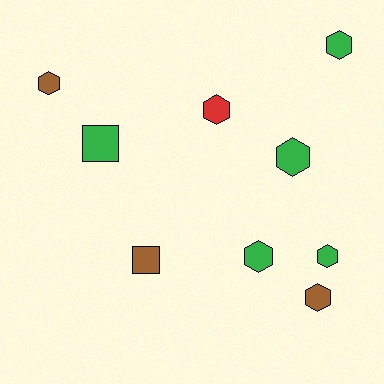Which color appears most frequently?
Green, with 5 objects.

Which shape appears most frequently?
Hexagon, with 7 objects.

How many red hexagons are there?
There is 1 red hexagon.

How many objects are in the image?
There are 9 objects.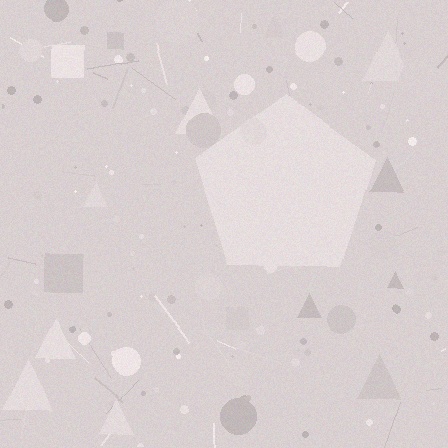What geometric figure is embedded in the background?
A pentagon is embedded in the background.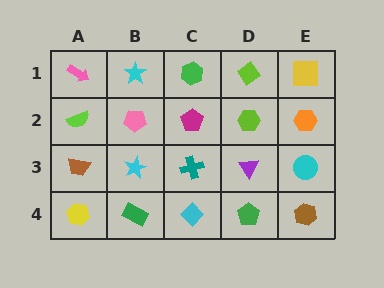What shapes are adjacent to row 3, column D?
A lime hexagon (row 2, column D), a green pentagon (row 4, column D), a teal cross (row 3, column C), a cyan circle (row 3, column E).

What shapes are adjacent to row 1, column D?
A lime hexagon (row 2, column D), a green hexagon (row 1, column C), a yellow square (row 1, column E).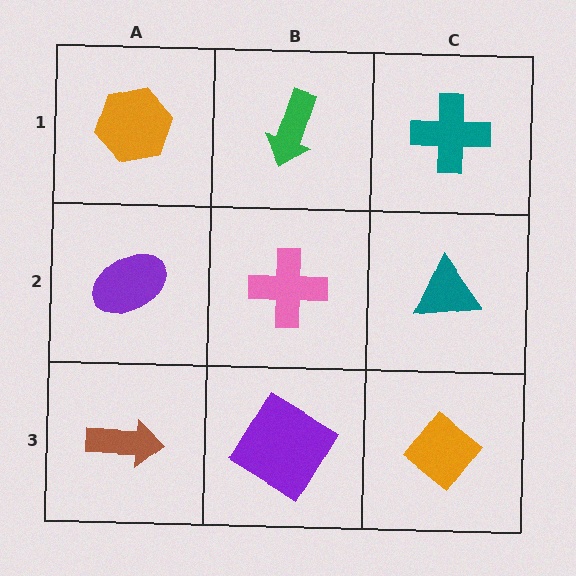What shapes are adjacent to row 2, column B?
A green arrow (row 1, column B), a purple diamond (row 3, column B), a purple ellipse (row 2, column A), a teal triangle (row 2, column C).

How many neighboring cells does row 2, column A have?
3.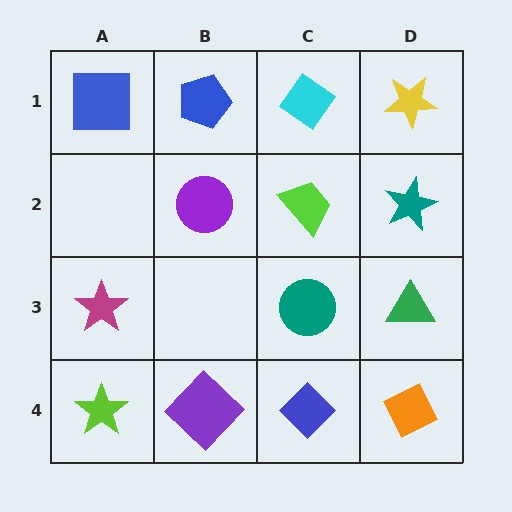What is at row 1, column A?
A blue square.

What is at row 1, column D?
A yellow star.